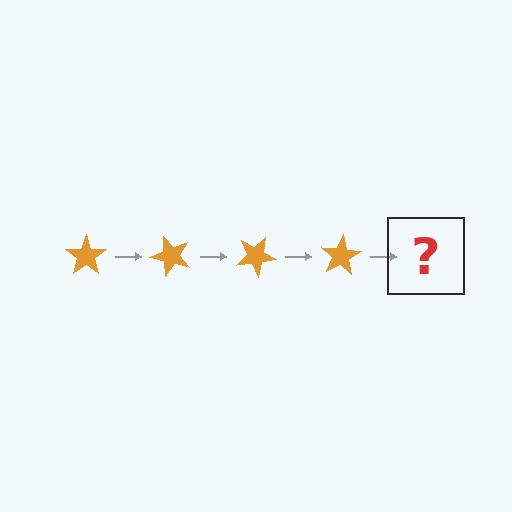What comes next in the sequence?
The next element should be an orange star rotated 200 degrees.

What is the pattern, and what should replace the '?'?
The pattern is that the star rotates 50 degrees each step. The '?' should be an orange star rotated 200 degrees.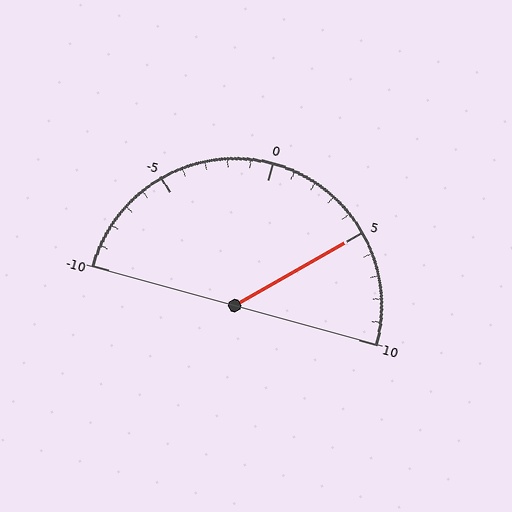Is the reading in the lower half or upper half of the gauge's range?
The reading is in the upper half of the range (-10 to 10).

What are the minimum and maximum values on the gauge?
The gauge ranges from -10 to 10.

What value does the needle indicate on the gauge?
The needle indicates approximately 5.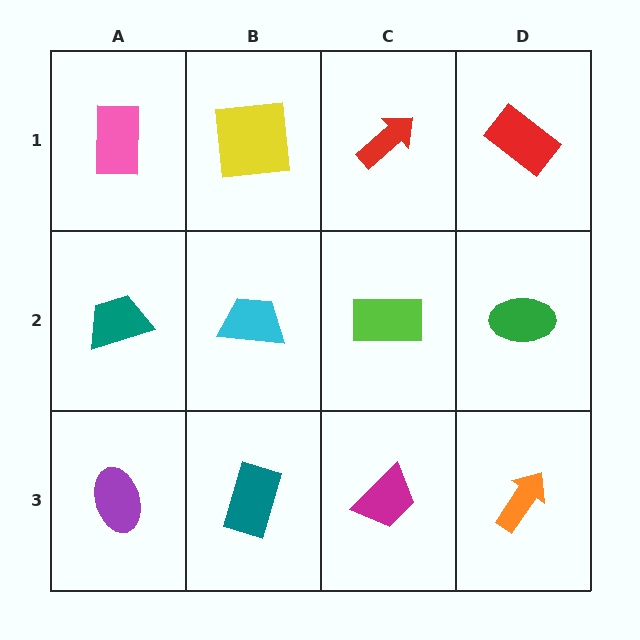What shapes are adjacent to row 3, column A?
A teal trapezoid (row 2, column A), a teal rectangle (row 3, column B).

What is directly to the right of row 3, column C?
An orange arrow.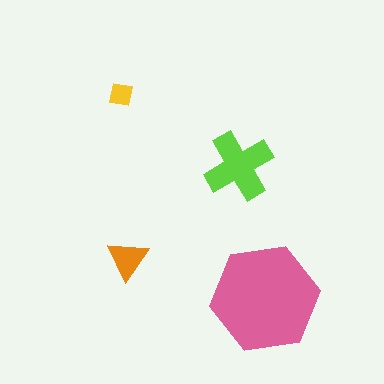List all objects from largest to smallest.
The pink hexagon, the lime cross, the orange triangle, the yellow square.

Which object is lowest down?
The pink hexagon is bottommost.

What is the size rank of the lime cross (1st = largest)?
2nd.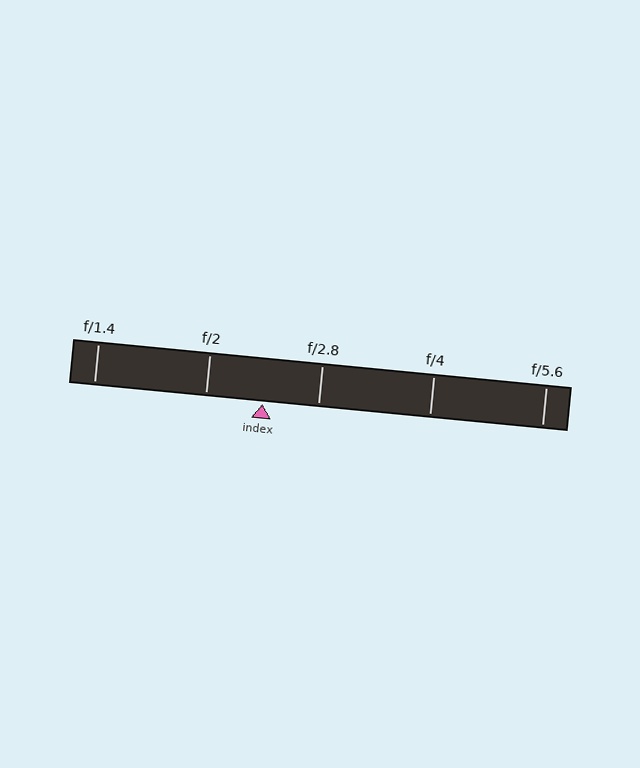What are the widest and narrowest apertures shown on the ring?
The widest aperture shown is f/1.4 and the narrowest is f/5.6.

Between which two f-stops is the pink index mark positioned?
The index mark is between f/2 and f/2.8.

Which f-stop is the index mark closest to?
The index mark is closest to f/2.8.